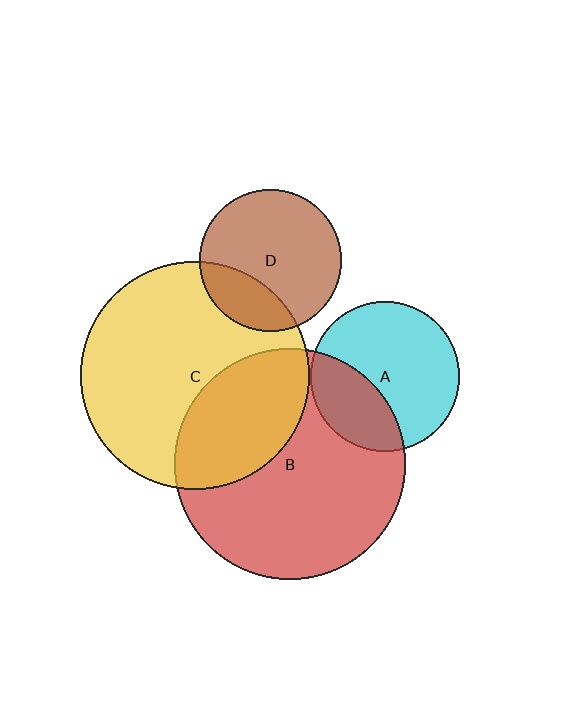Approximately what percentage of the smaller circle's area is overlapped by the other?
Approximately 25%.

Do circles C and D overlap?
Yes.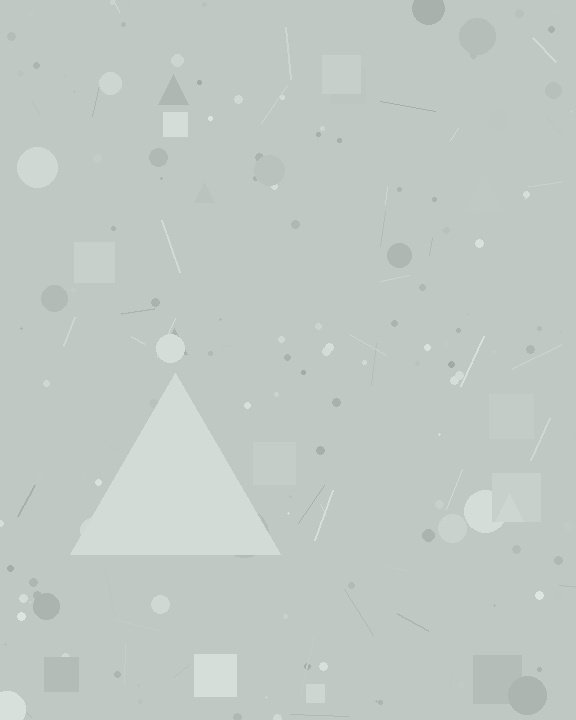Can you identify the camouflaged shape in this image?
The camouflaged shape is a triangle.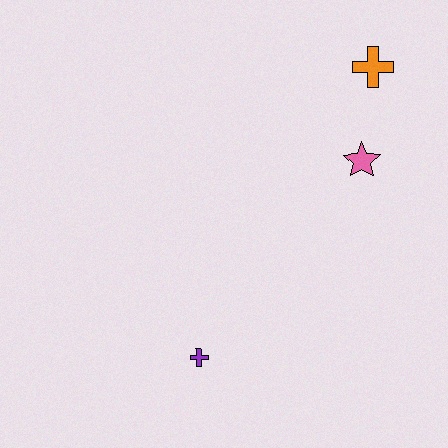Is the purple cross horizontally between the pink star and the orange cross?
No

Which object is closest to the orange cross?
The pink star is closest to the orange cross.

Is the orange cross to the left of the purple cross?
No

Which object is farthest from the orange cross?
The purple cross is farthest from the orange cross.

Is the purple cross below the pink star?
Yes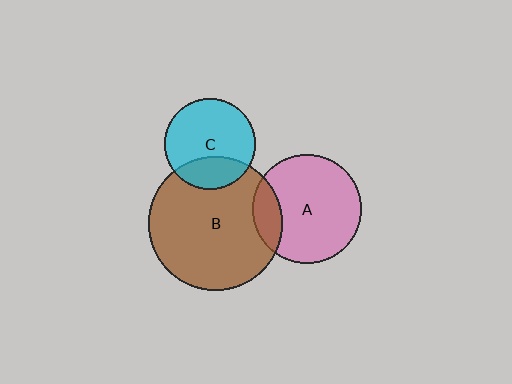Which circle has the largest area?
Circle B (brown).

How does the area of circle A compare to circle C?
Approximately 1.4 times.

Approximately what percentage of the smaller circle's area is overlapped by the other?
Approximately 15%.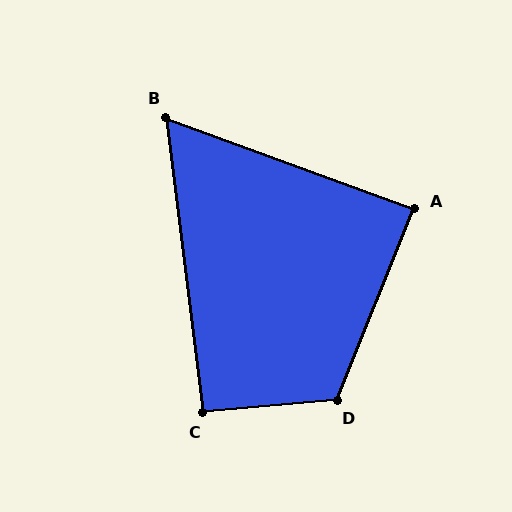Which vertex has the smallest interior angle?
B, at approximately 63 degrees.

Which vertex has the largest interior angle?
D, at approximately 117 degrees.